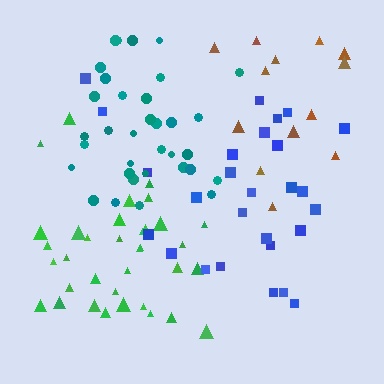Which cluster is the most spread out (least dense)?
Blue.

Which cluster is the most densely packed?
Teal.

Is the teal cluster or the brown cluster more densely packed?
Teal.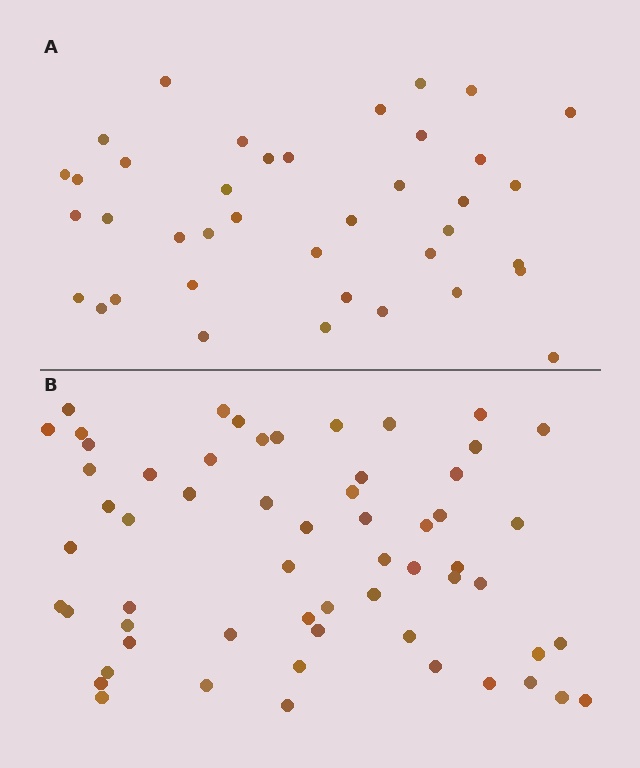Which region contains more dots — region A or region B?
Region B (the bottom region) has more dots.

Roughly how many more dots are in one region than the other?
Region B has approximately 20 more dots than region A.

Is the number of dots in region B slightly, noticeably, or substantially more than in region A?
Region B has substantially more. The ratio is roughly 1.5 to 1.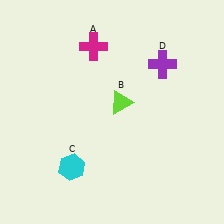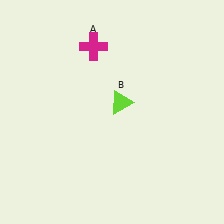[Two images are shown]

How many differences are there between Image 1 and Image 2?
There are 2 differences between the two images.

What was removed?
The purple cross (D), the cyan hexagon (C) were removed in Image 2.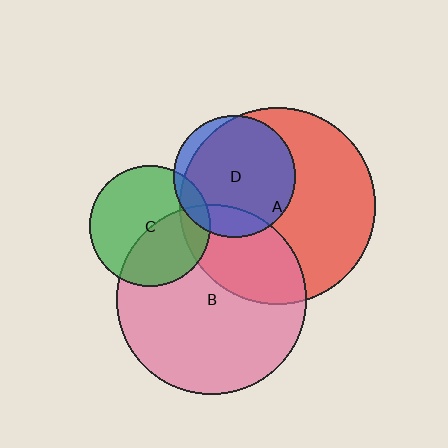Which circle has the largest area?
Circle A (red).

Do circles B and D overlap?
Yes.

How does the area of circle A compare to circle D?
Approximately 2.6 times.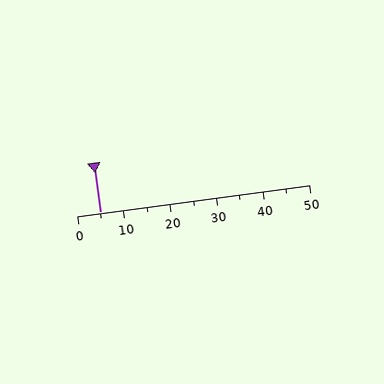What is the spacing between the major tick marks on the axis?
The major ticks are spaced 10 apart.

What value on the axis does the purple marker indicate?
The marker indicates approximately 5.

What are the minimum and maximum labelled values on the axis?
The axis runs from 0 to 50.